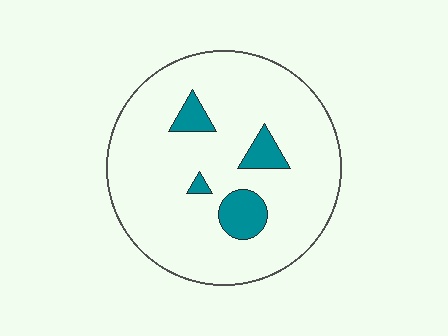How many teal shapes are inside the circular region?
4.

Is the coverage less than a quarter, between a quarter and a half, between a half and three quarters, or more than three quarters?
Less than a quarter.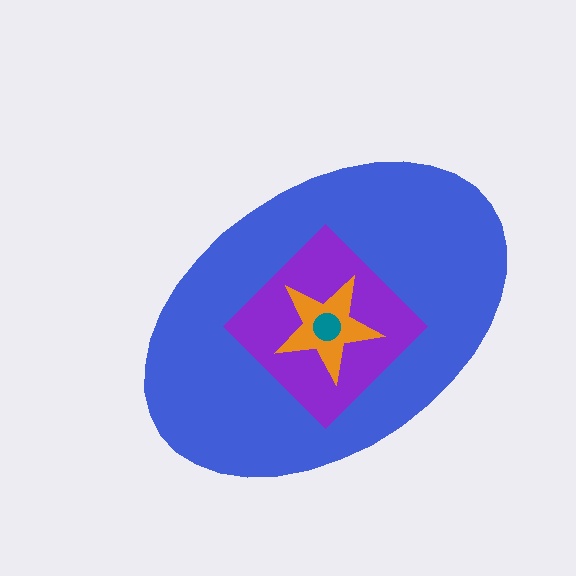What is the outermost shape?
The blue ellipse.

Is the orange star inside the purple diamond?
Yes.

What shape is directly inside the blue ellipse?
The purple diamond.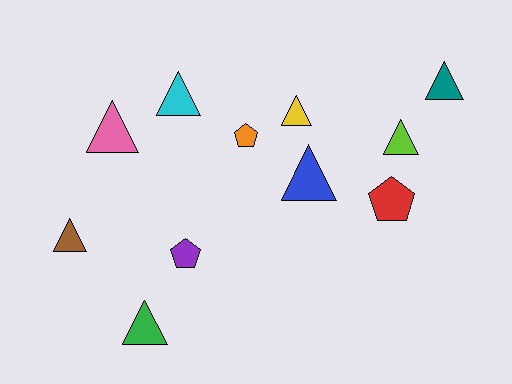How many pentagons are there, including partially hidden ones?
There are 3 pentagons.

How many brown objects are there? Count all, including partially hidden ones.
There is 1 brown object.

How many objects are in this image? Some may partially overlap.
There are 11 objects.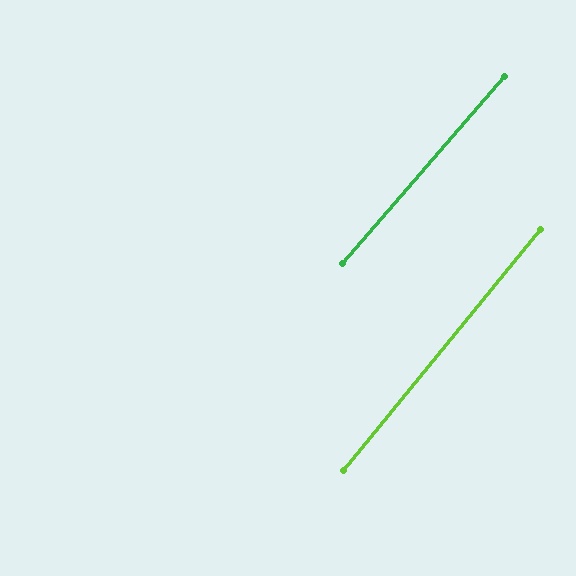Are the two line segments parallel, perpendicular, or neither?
Parallel — their directions differ by only 1.7°.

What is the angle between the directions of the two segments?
Approximately 2 degrees.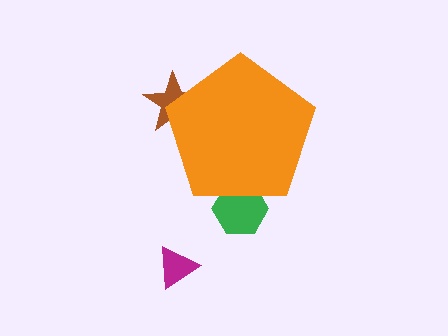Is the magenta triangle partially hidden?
No, the magenta triangle is fully visible.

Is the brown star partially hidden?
Yes, the brown star is partially hidden behind the orange pentagon.